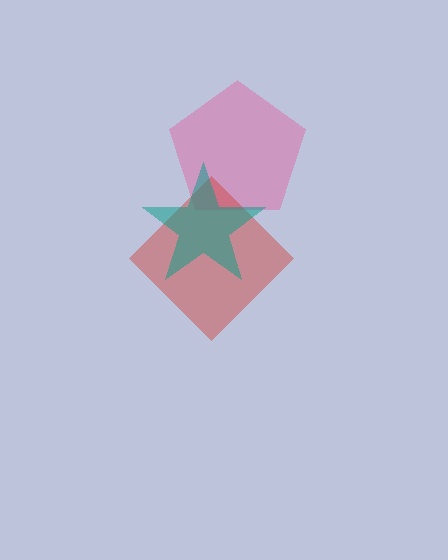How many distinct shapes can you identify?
There are 3 distinct shapes: a pink pentagon, a red diamond, a teal star.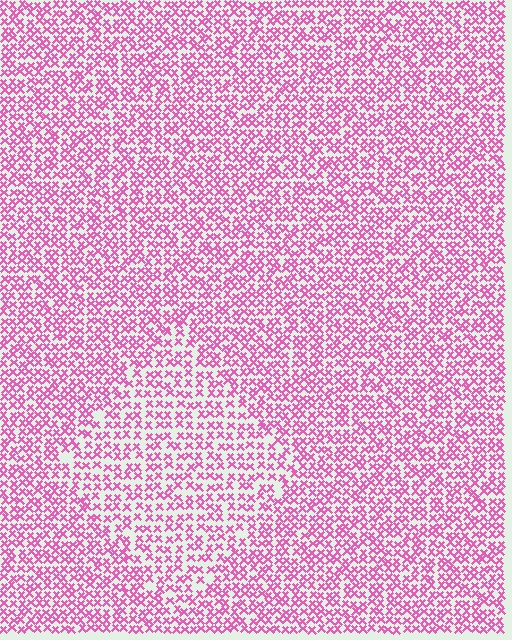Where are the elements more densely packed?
The elements are more densely packed outside the diamond boundary.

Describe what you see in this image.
The image contains small pink elements arranged at two different densities. A diamond-shaped region is visible where the elements are less densely packed than the surrounding area.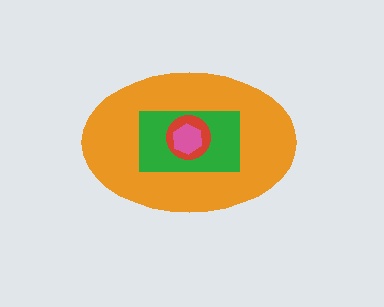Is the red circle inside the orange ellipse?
Yes.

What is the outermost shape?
The orange ellipse.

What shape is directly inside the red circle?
The pink hexagon.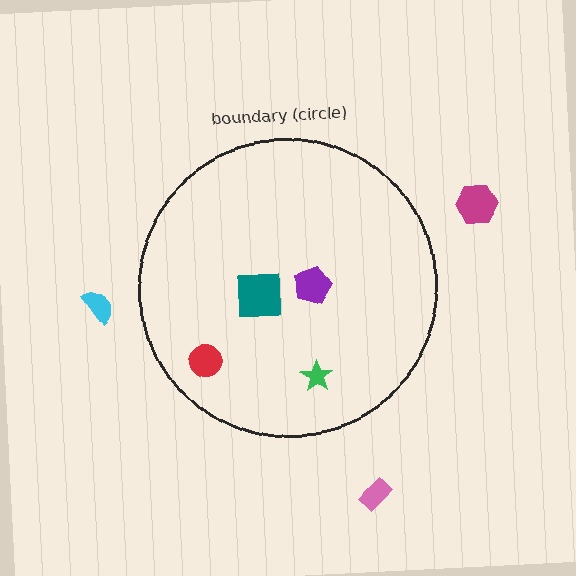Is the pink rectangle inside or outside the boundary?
Outside.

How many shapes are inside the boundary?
4 inside, 3 outside.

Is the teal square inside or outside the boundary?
Inside.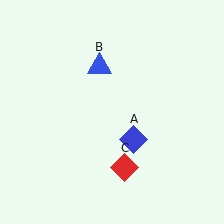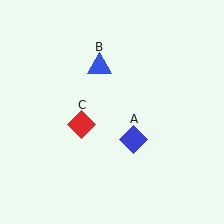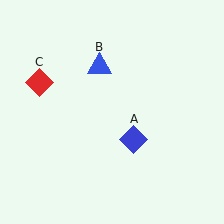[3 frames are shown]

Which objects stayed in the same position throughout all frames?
Blue diamond (object A) and blue triangle (object B) remained stationary.